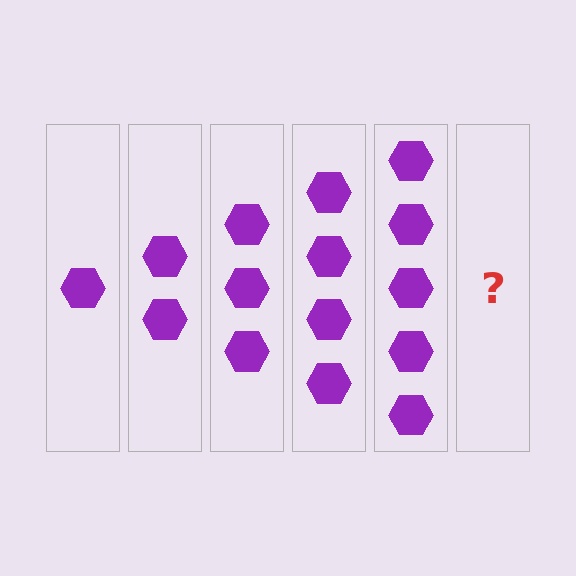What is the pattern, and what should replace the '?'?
The pattern is that each step adds one more hexagon. The '?' should be 6 hexagons.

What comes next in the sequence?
The next element should be 6 hexagons.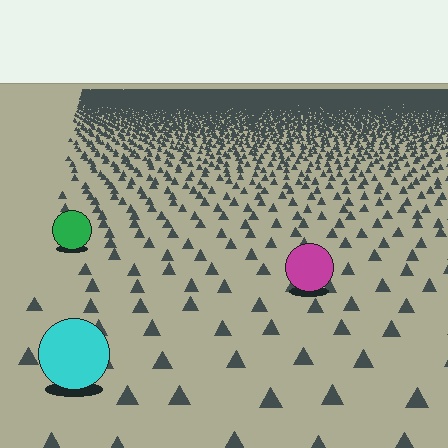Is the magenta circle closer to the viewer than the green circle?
Yes. The magenta circle is closer — you can tell from the texture gradient: the ground texture is coarser near it.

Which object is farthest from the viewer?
The green circle is farthest from the viewer. It appears smaller and the ground texture around it is denser.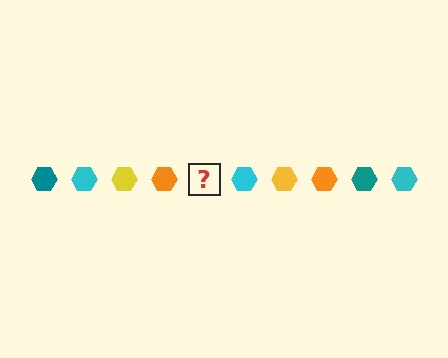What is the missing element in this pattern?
The missing element is a teal hexagon.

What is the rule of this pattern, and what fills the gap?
The rule is that the pattern cycles through teal, cyan, yellow, orange hexagons. The gap should be filled with a teal hexagon.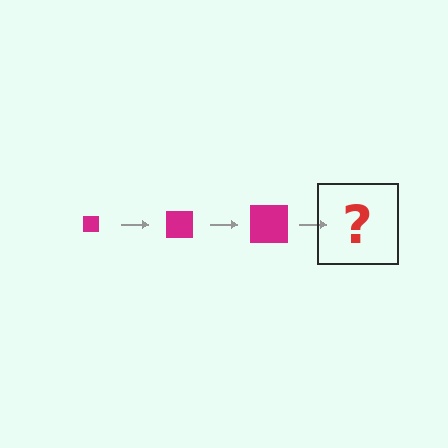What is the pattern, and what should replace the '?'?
The pattern is that the square gets progressively larger each step. The '?' should be a magenta square, larger than the previous one.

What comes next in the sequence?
The next element should be a magenta square, larger than the previous one.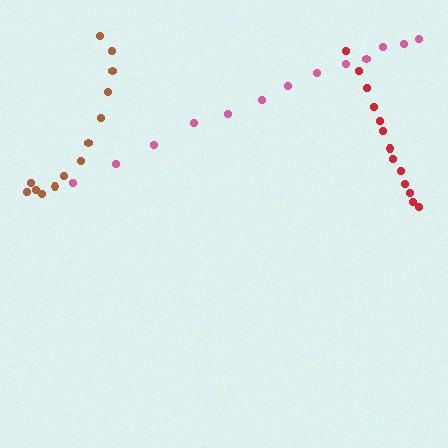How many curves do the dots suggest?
There are 3 distinct paths.